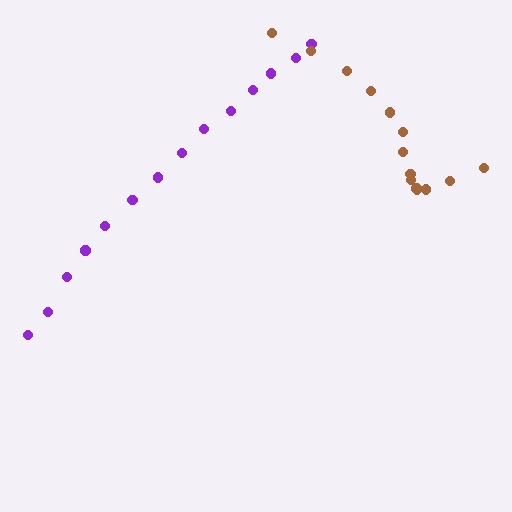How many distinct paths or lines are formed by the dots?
There are 2 distinct paths.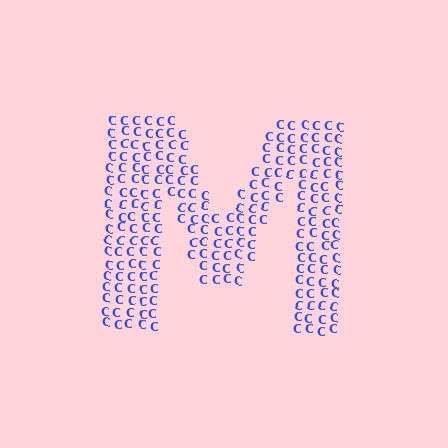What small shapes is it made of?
It is made of small letter C's.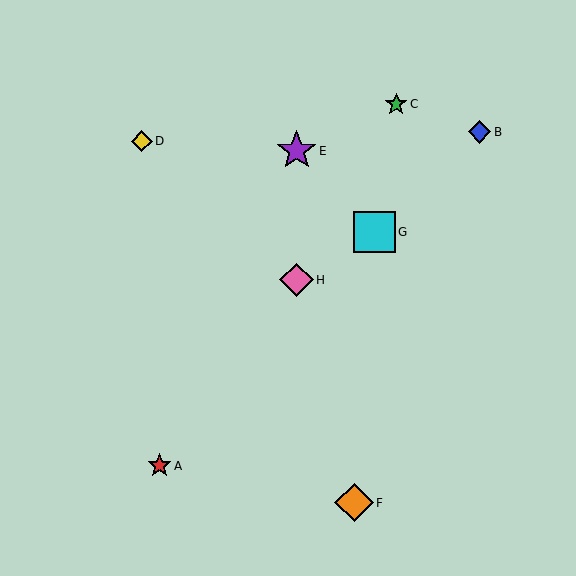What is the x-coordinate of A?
Object A is at x≈160.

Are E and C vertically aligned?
No, E is at x≈297 and C is at x≈396.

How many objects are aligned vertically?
2 objects (E, H) are aligned vertically.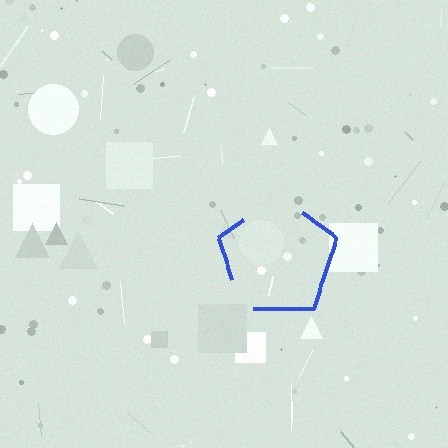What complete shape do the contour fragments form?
The contour fragments form a pentagon.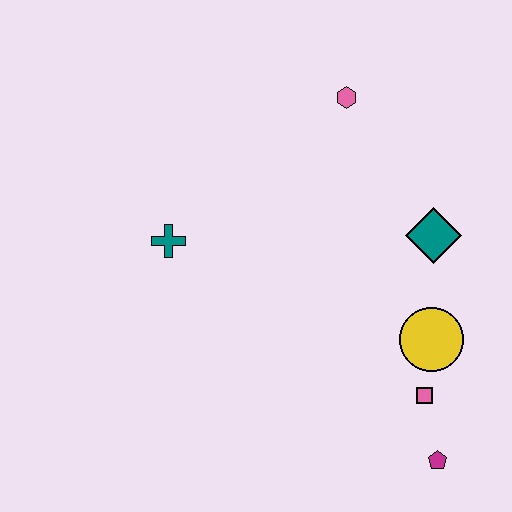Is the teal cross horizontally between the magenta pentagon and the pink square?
No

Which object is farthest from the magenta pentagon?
The pink hexagon is farthest from the magenta pentagon.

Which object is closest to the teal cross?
The pink hexagon is closest to the teal cross.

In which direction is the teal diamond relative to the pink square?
The teal diamond is above the pink square.